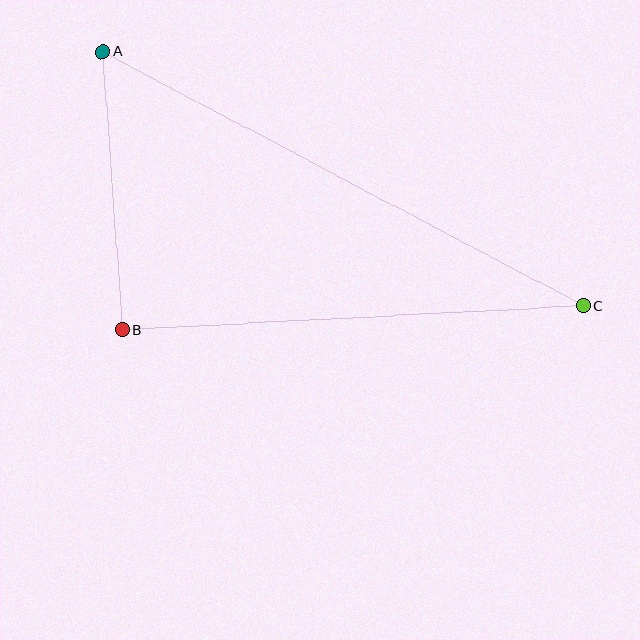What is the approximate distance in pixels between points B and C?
The distance between B and C is approximately 461 pixels.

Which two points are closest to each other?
Points A and B are closest to each other.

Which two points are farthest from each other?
Points A and C are farthest from each other.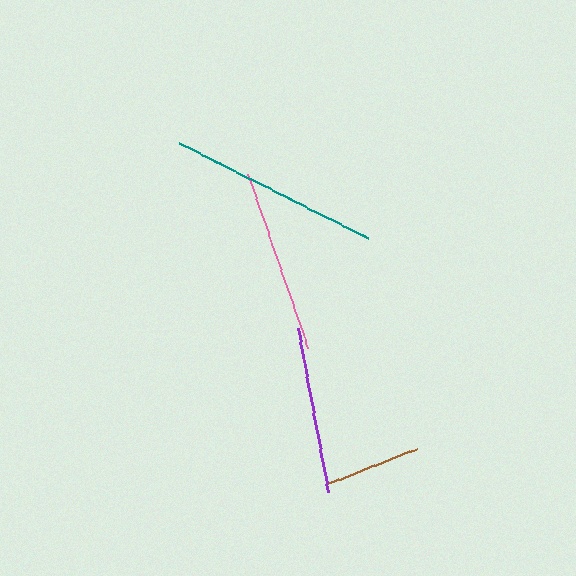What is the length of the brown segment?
The brown segment is approximately 95 pixels long.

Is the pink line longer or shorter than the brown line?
The pink line is longer than the brown line.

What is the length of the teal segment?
The teal segment is approximately 212 pixels long.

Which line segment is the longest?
The teal line is the longest at approximately 212 pixels.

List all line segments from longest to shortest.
From longest to shortest: teal, pink, purple, brown.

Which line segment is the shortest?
The brown line is the shortest at approximately 95 pixels.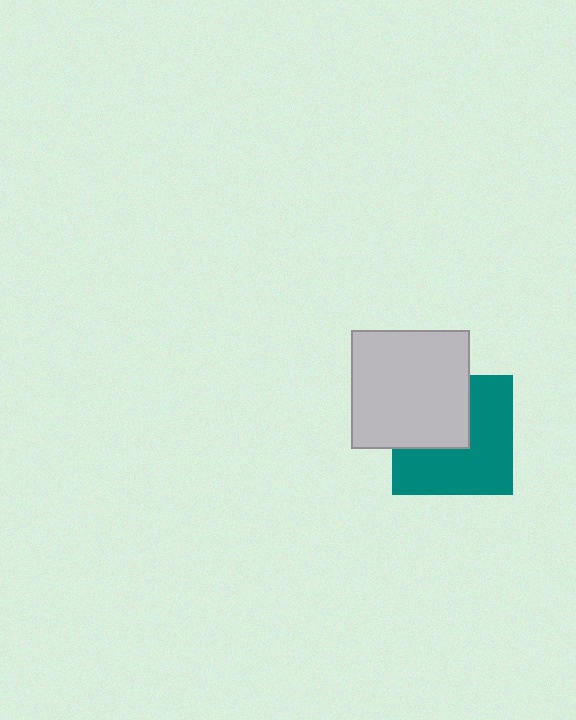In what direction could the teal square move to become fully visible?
The teal square could move toward the lower-right. That would shift it out from behind the light gray square entirely.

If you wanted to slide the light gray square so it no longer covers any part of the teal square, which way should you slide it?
Slide it toward the upper-left — that is the most direct way to separate the two shapes.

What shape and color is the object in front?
The object in front is a light gray square.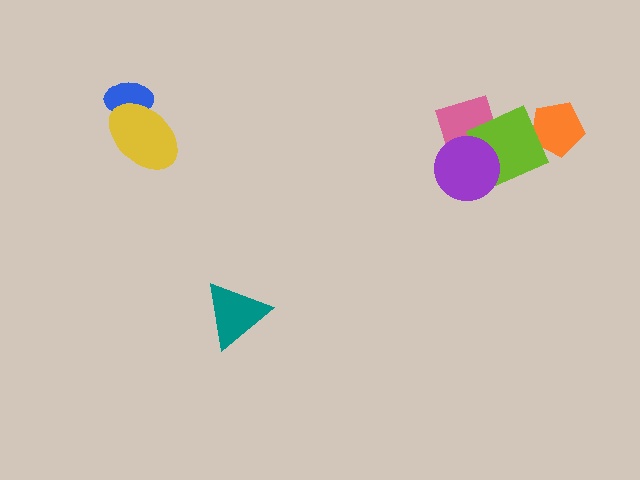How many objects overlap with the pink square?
2 objects overlap with the pink square.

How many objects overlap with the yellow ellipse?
1 object overlaps with the yellow ellipse.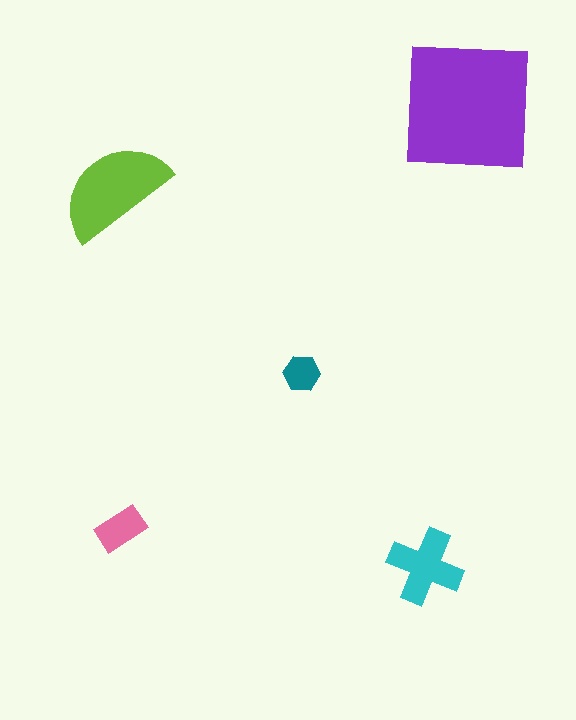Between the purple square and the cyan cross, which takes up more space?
The purple square.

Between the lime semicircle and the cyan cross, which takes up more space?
The lime semicircle.